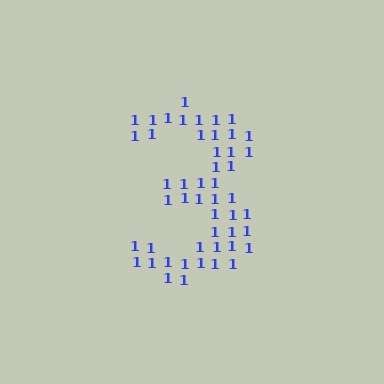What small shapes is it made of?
It is made of small digit 1's.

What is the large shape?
The large shape is the digit 3.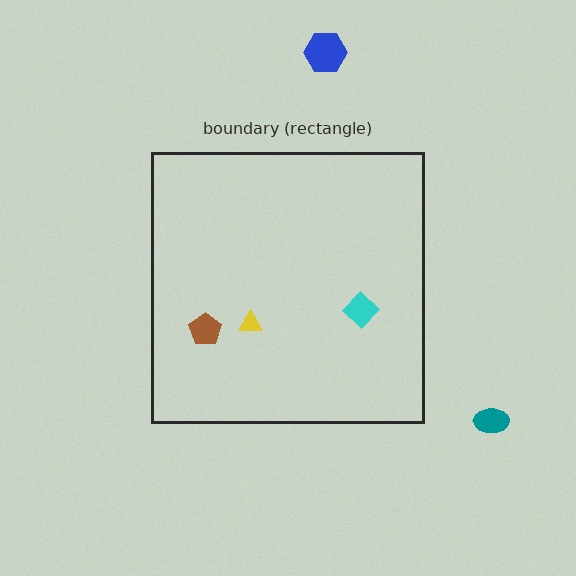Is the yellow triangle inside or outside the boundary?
Inside.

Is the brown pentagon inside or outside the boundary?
Inside.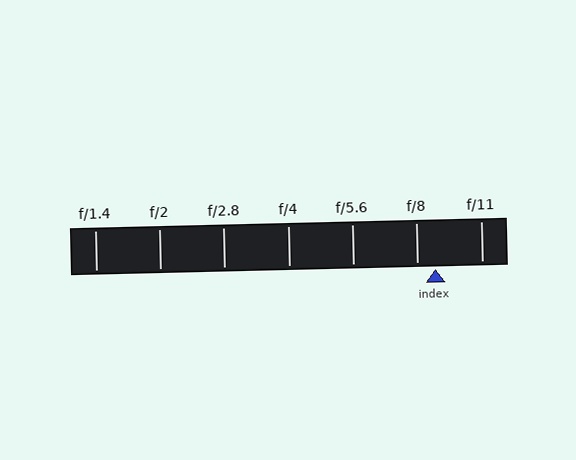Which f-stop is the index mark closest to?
The index mark is closest to f/8.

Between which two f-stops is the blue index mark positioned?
The index mark is between f/8 and f/11.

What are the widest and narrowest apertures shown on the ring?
The widest aperture shown is f/1.4 and the narrowest is f/11.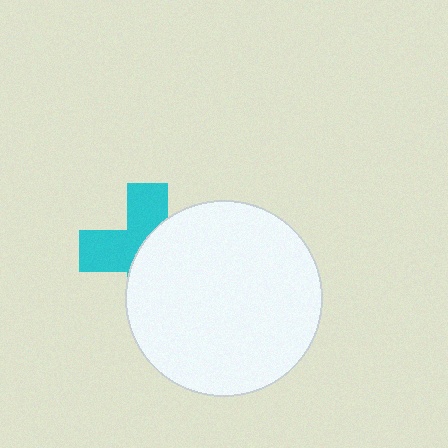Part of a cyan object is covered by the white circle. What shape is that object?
It is a cross.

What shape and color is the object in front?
The object in front is a white circle.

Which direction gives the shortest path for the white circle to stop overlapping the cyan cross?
Moving right gives the shortest separation.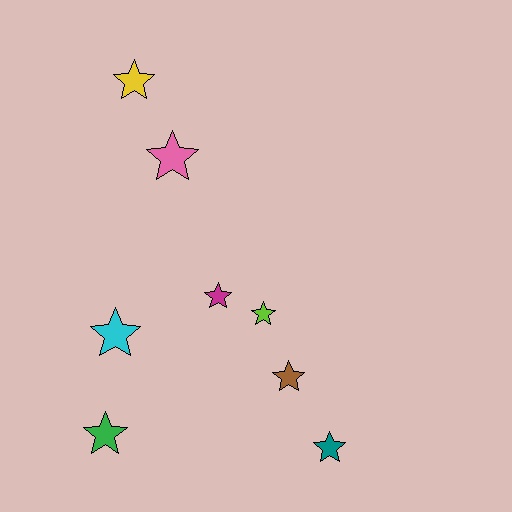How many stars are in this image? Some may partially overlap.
There are 8 stars.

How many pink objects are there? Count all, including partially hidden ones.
There is 1 pink object.